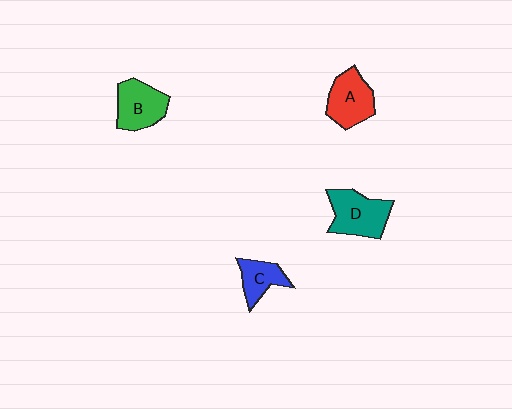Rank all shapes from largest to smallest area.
From largest to smallest: D (teal), A (red), B (green), C (blue).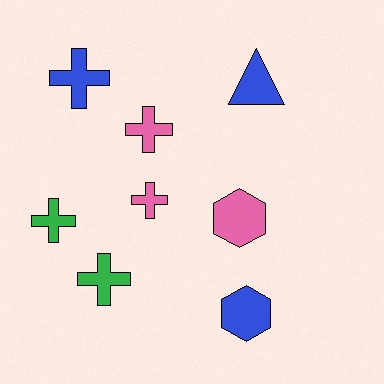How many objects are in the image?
There are 8 objects.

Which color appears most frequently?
Blue, with 3 objects.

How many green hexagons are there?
There are no green hexagons.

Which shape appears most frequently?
Cross, with 5 objects.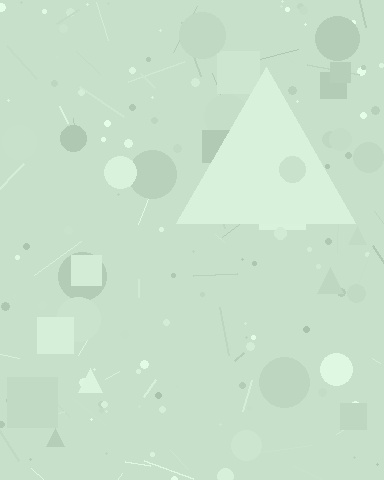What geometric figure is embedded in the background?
A triangle is embedded in the background.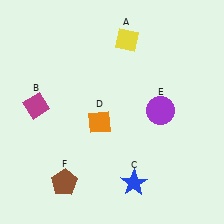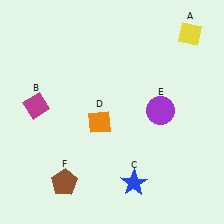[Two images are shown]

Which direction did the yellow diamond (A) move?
The yellow diamond (A) moved right.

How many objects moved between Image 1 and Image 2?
1 object moved between the two images.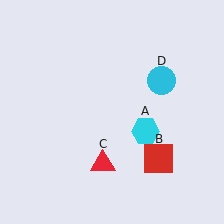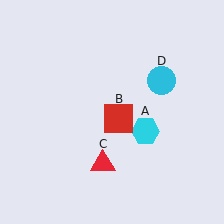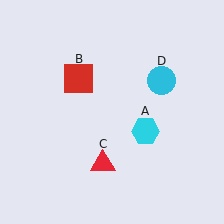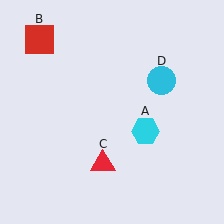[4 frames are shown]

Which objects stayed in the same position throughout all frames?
Cyan hexagon (object A) and red triangle (object C) and cyan circle (object D) remained stationary.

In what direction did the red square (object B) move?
The red square (object B) moved up and to the left.